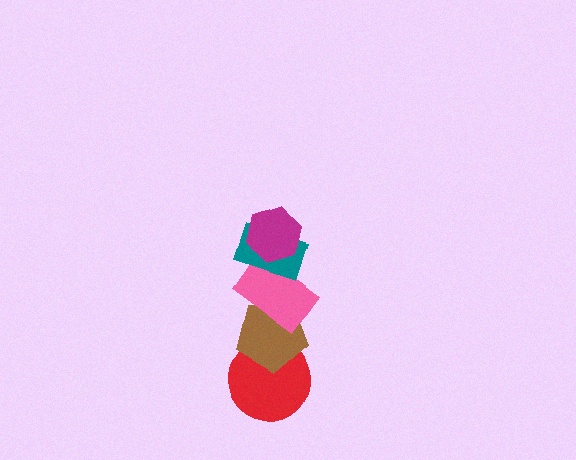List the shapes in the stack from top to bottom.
From top to bottom: the magenta hexagon, the teal rectangle, the pink rectangle, the brown pentagon, the red circle.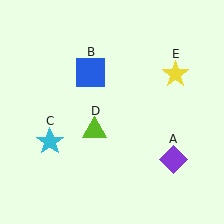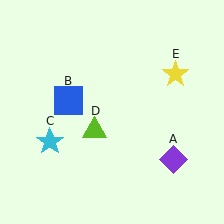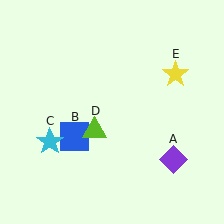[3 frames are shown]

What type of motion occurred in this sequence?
The blue square (object B) rotated counterclockwise around the center of the scene.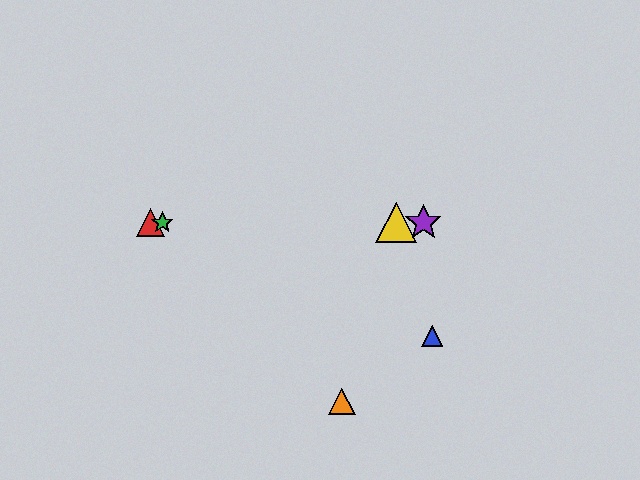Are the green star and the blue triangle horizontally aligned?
No, the green star is at y≈223 and the blue triangle is at y≈336.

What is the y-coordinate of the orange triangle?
The orange triangle is at y≈401.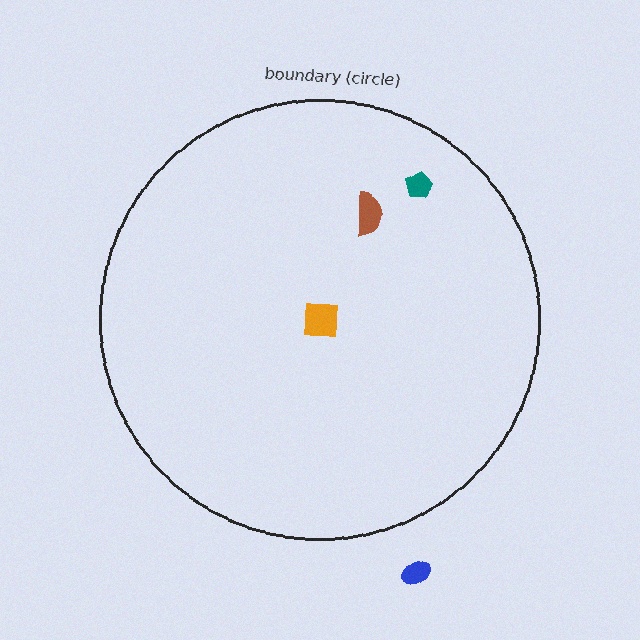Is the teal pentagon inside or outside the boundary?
Inside.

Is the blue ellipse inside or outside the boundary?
Outside.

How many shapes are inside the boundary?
3 inside, 1 outside.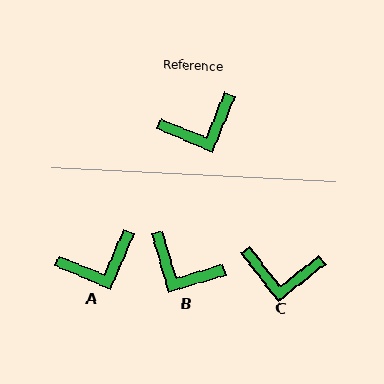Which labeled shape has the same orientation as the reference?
A.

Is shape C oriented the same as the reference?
No, it is off by about 30 degrees.